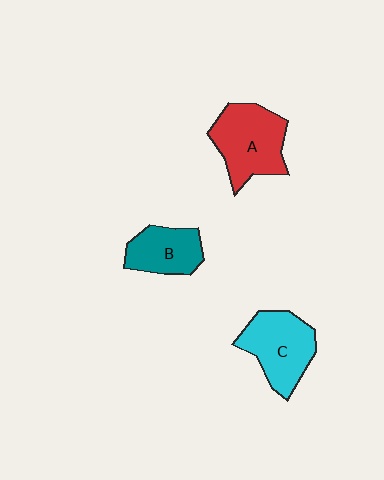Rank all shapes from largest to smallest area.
From largest to smallest: A (red), C (cyan), B (teal).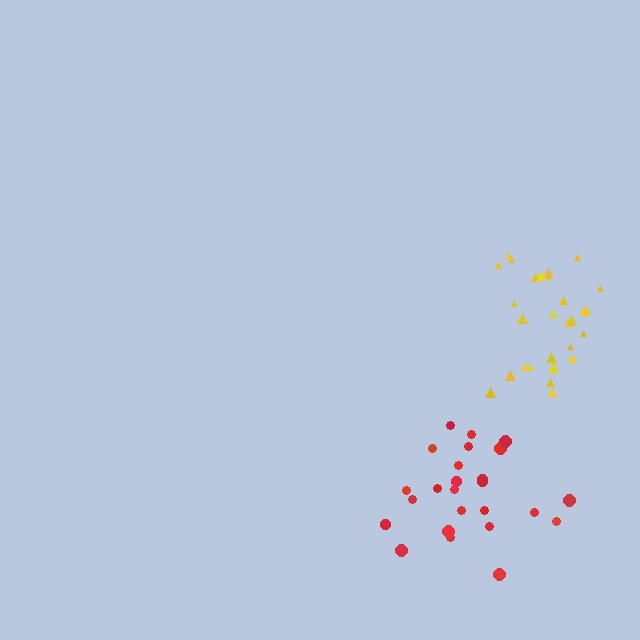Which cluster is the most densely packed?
Yellow.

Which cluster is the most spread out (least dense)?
Red.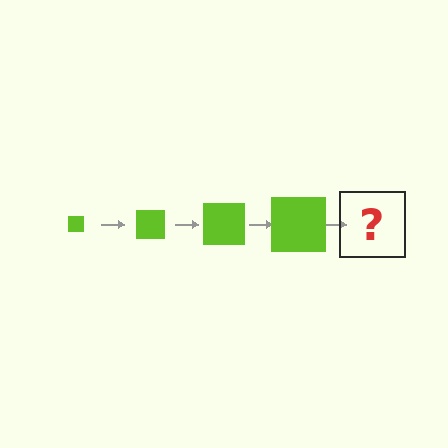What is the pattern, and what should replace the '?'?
The pattern is that the square gets progressively larger each step. The '?' should be a lime square, larger than the previous one.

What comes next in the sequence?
The next element should be a lime square, larger than the previous one.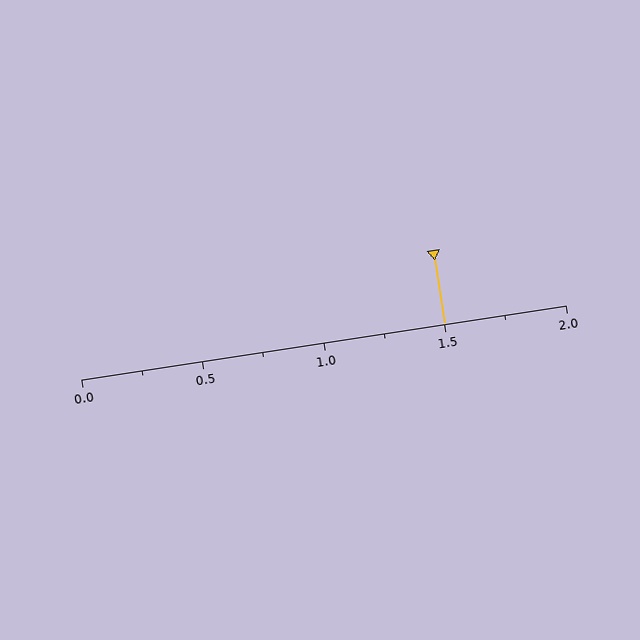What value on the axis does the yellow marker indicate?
The marker indicates approximately 1.5.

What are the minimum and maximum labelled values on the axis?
The axis runs from 0.0 to 2.0.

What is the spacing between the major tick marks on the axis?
The major ticks are spaced 0.5 apart.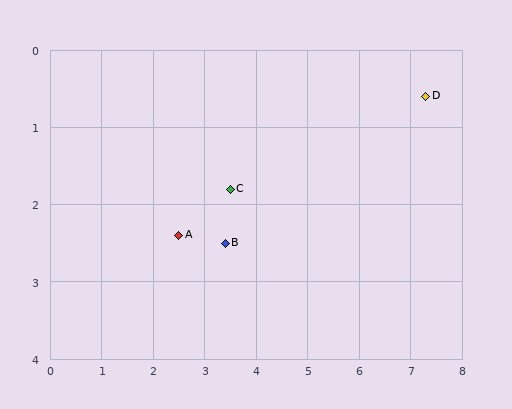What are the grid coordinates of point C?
Point C is at approximately (3.5, 1.8).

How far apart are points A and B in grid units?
Points A and B are about 0.9 grid units apart.